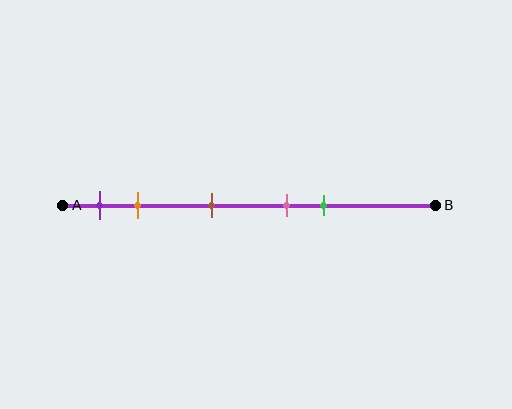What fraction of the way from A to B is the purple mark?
The purple mark is approximately 10% (0.1) of the way from A to B.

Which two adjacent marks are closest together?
The pink and green marks are the closest adjacent pair.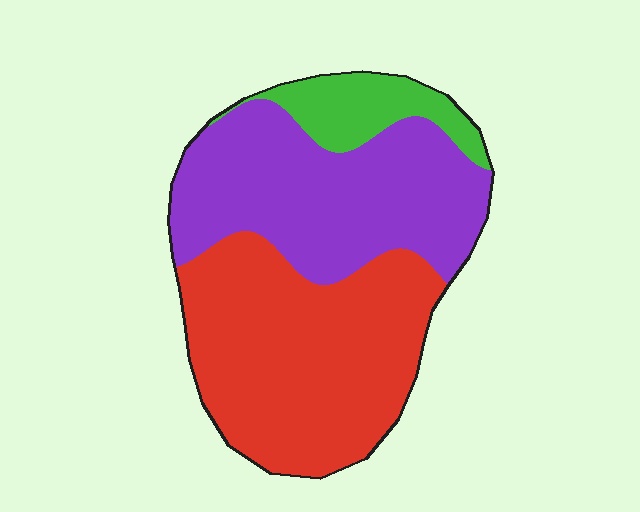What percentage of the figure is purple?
Purple covers 41% of the figure.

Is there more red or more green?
Red.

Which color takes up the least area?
Green, at roughly 10%.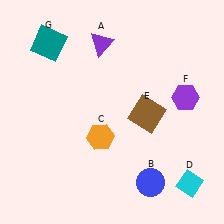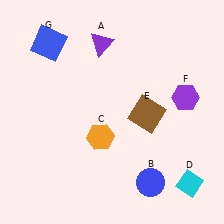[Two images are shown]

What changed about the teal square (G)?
In Image 1, G is teal. In Image 2, it changed to blue.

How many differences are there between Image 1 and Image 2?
There is 1 difference between the two images.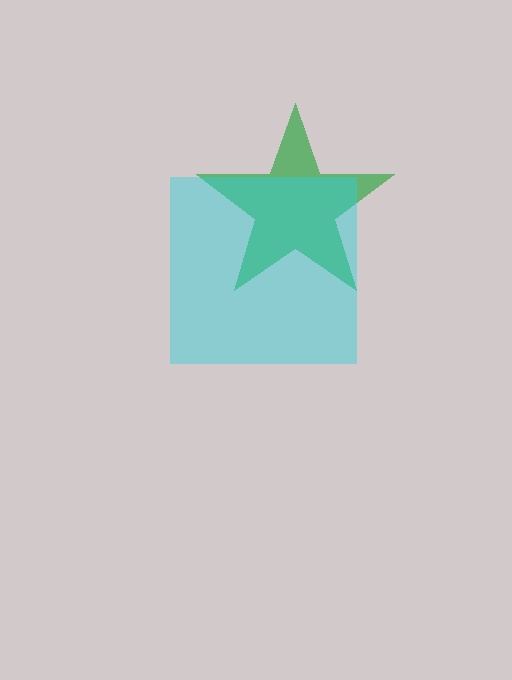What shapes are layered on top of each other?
The layered shapes are: a green star, a cyan square.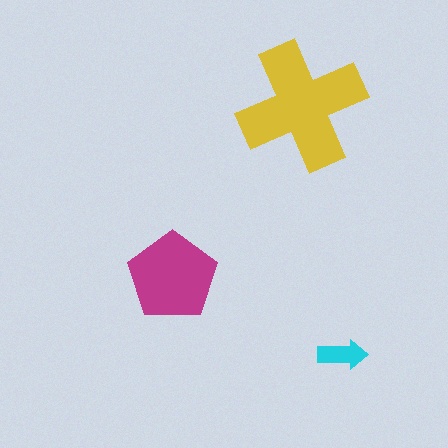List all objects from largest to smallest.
The yellow cross, the magenta pentagon, the cyan arrow.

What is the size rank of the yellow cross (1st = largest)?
1st.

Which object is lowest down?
The cyan arrow is bottommost.